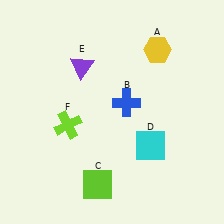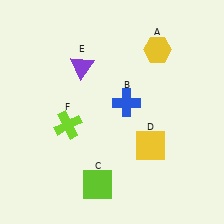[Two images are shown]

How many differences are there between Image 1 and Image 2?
There is 1 difference between the two images.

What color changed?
The square (D) changed from cyan in Image 1 to yellow in Image 2.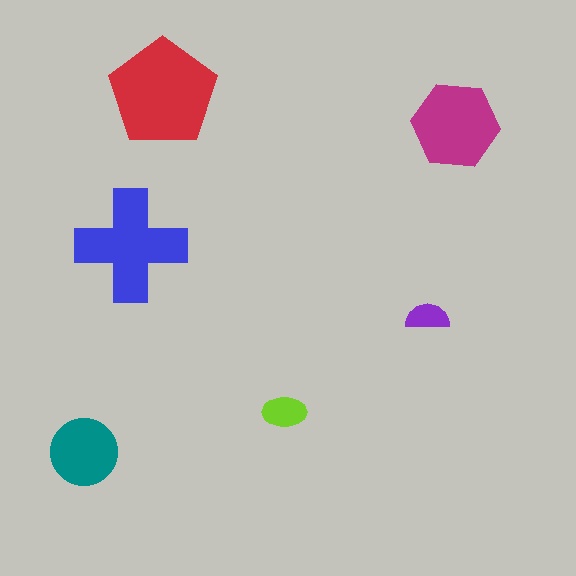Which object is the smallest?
The purple semicircle.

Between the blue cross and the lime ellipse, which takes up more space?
The blue cross.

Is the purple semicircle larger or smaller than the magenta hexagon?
Smaller.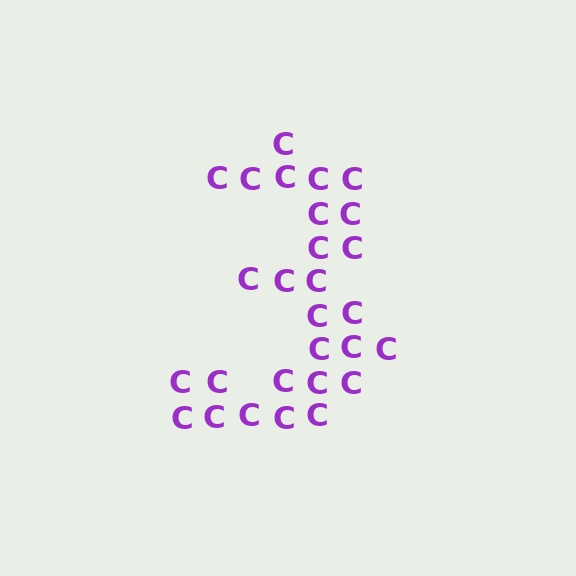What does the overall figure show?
The overall figure shows the digit 3.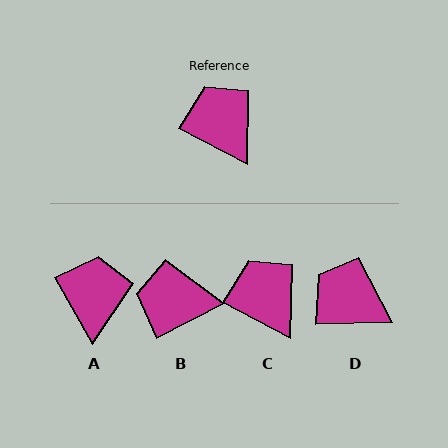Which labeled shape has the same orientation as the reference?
C.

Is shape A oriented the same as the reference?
No, it is off by about 33 degrees.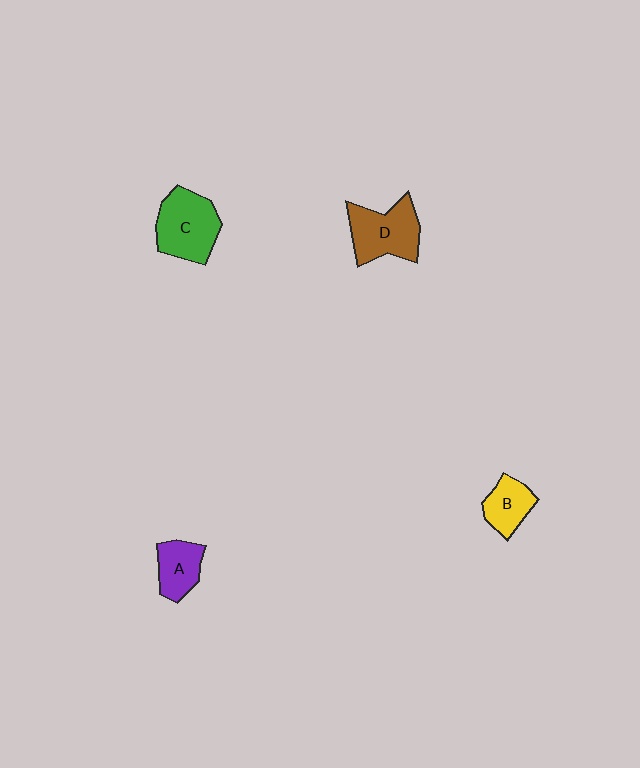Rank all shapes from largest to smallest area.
From largest to smallest: C (green), D (brown), A (purple), B (yellow).